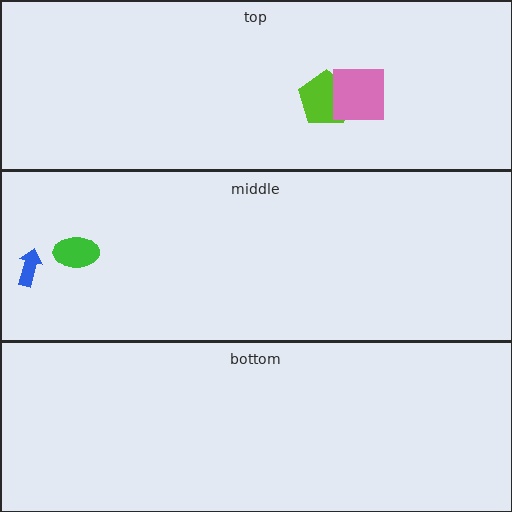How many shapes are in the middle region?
2.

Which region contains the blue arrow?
The middle region.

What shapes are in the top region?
The lime pentagon, the pink square.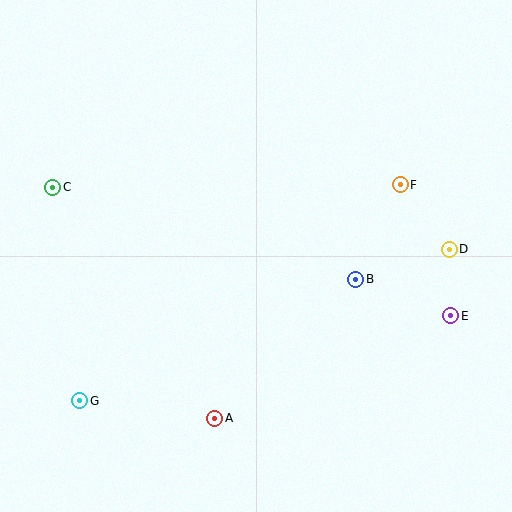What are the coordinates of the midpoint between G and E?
The midpoint between G and E is at (265, 358).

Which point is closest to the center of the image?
Point B at (356, 279) is closest to the center.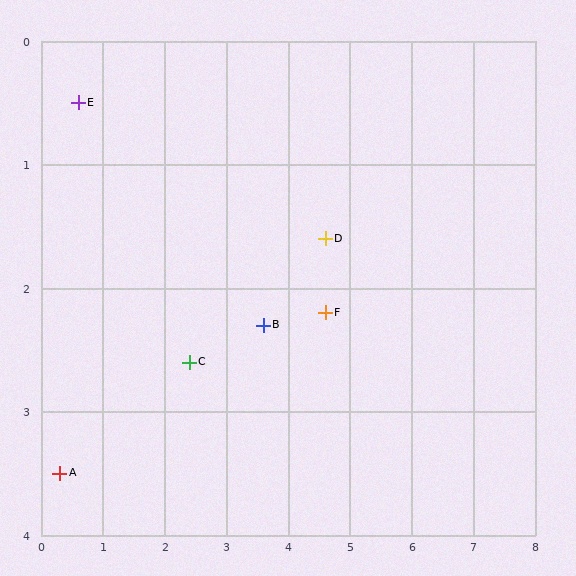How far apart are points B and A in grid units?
Points B and A are about 3.5 grid units apart.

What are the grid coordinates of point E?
Point E is at approximately (0.6, 0.5).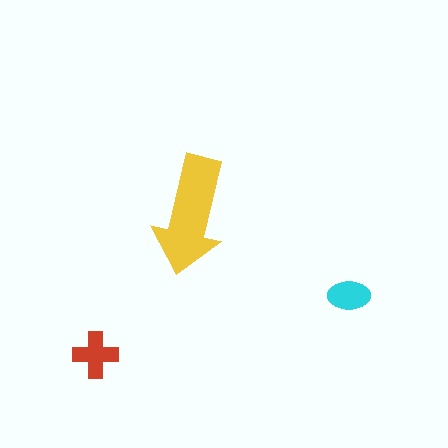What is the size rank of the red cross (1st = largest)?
2nd.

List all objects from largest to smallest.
The yellow arrow, the red cross, the cyan ellipse.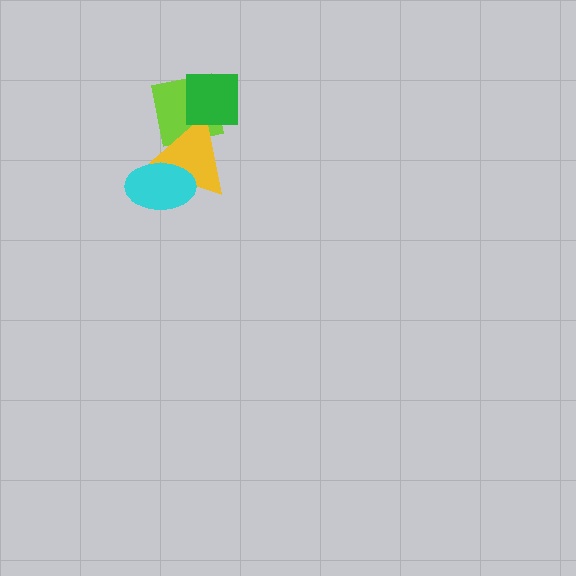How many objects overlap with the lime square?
2 objects overlap with the lime square.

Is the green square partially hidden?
No, no other shape covers it.